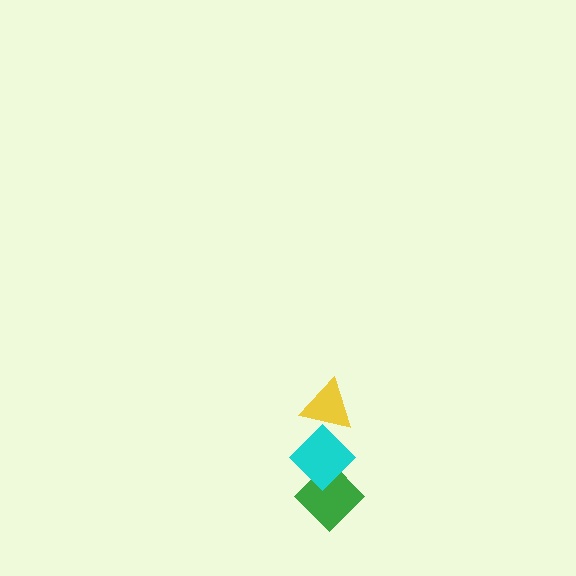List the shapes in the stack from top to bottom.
From top to bottom: the yellow triangle, the cyan diamond, the green diamond.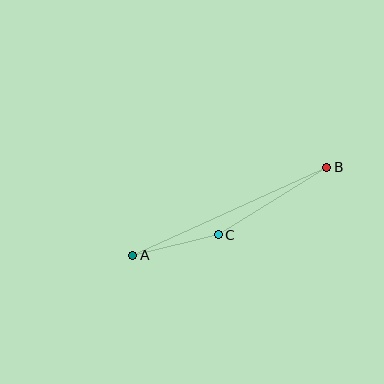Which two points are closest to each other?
Points A and C are closest to each other.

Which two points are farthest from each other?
Points A and B are farthest from each other.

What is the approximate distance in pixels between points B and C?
The distance between B and C is approximately 128 pixels.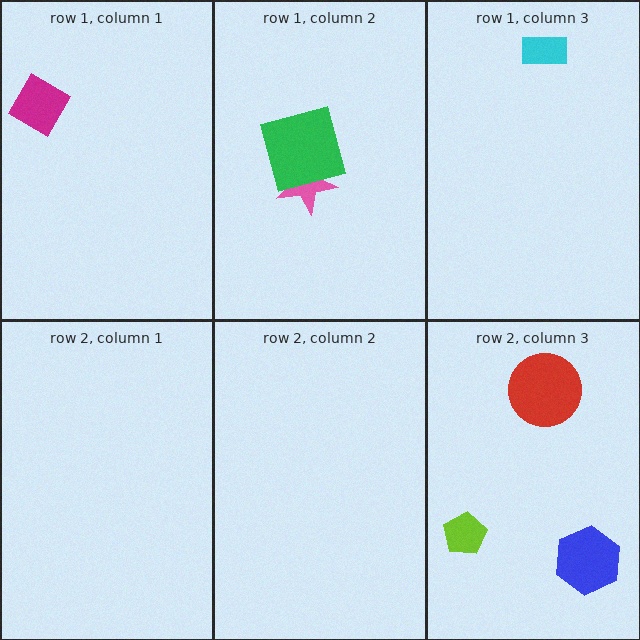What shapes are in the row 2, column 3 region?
The lime pentagon, the red circle, the blue hexagon.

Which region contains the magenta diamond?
The row 1, column 1 region.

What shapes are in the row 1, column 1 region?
The magenta diamond.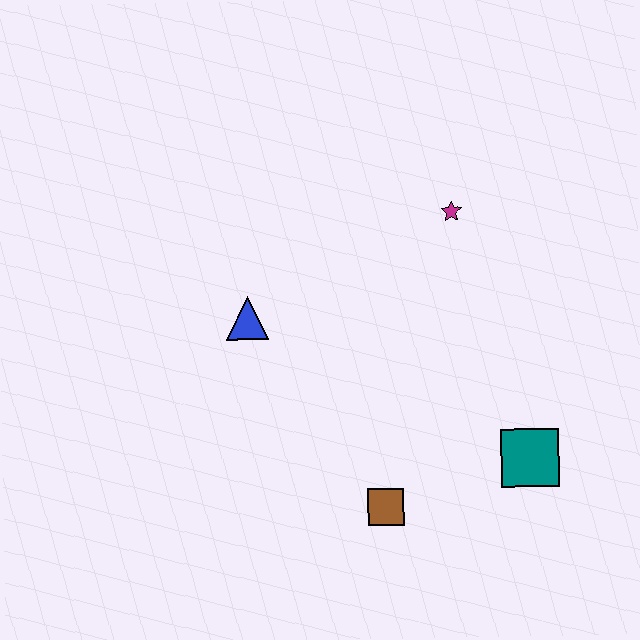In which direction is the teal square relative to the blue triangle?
The teal square is to the right of the blue triangle.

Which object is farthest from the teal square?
The blue triangle is farthest from the teal square.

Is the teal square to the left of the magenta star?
No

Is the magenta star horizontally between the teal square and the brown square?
Yes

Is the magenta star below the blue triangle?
No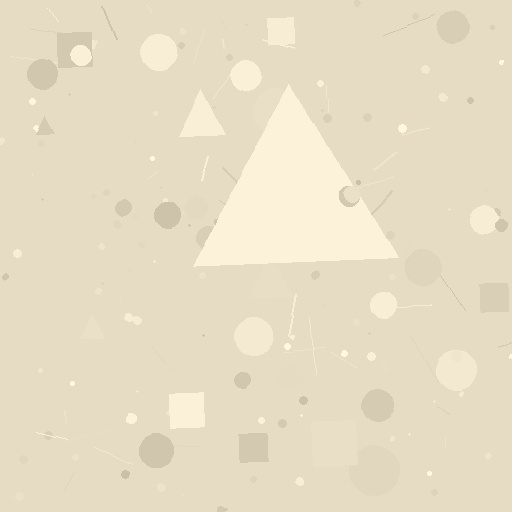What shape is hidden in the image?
A triangle is hidden in the image.